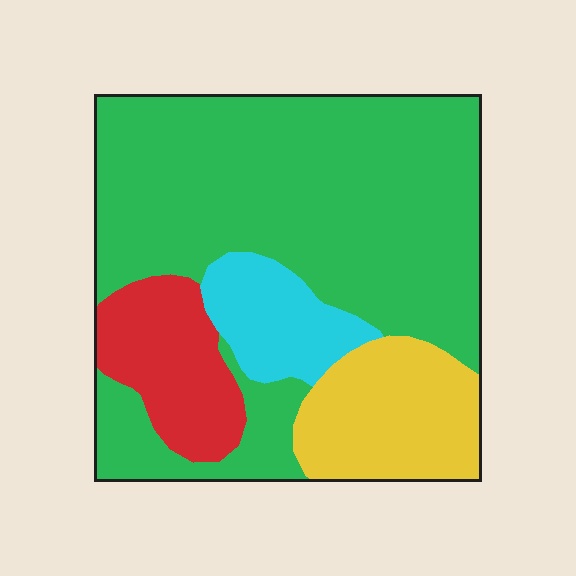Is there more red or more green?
Green.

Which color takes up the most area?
Green, at roughly 65%.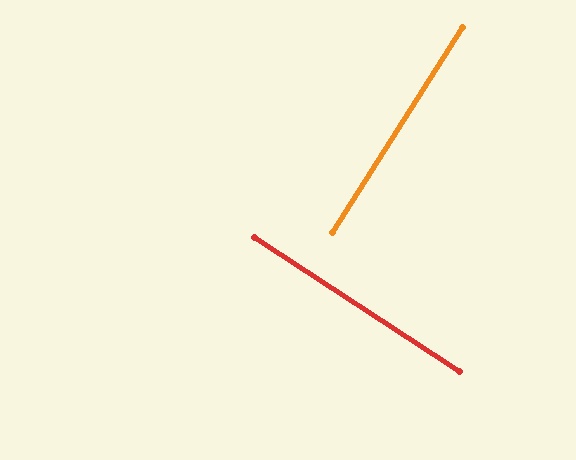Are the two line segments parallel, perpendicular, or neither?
Perpendicular — they meet at approximately 89°.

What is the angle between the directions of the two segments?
Approximately 89 degrees.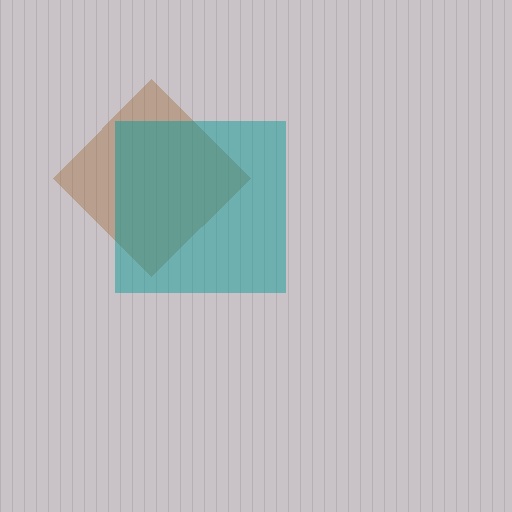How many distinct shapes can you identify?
There are 2 distinct shapes: a brown diamond, a teal square.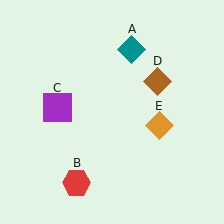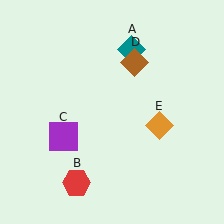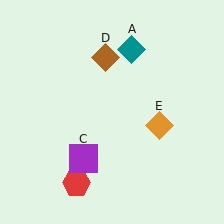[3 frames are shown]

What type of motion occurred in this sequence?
The purple square (object C), brown diamond (object D) rotated counterclockwise around the center of the scene.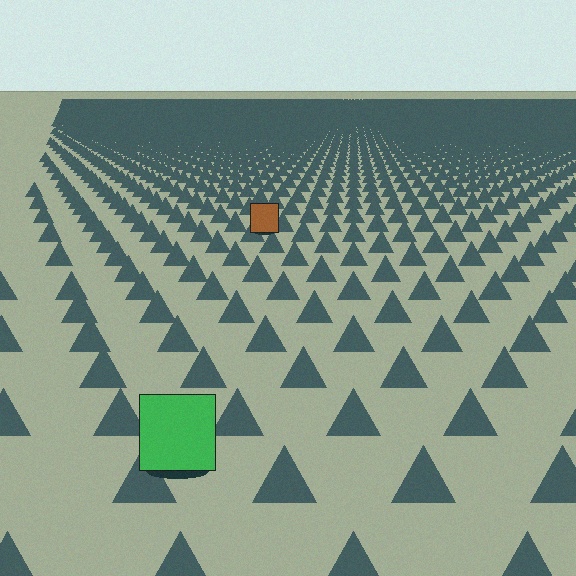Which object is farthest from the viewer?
The brown square is farthest from the viewer. It appears smaller and the ground texture around it is denser.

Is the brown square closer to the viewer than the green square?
No. The green square is closer — you can tell from the texture gradient: the ground texture is coarser near it.